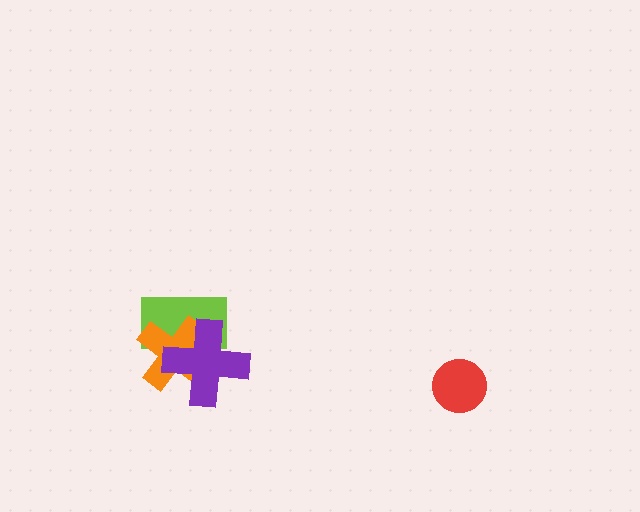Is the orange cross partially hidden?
Yes, it is partially covered by another shape.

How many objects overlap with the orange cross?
2 objects overlap with the orange cross.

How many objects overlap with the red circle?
0 objects overlap with the red circle.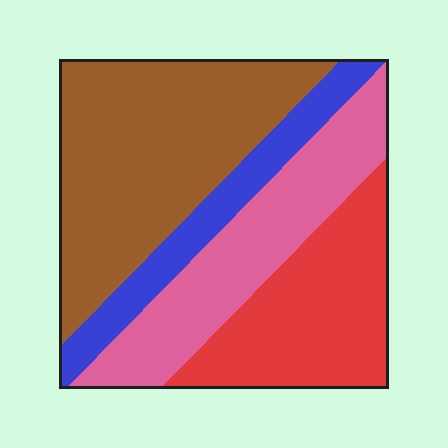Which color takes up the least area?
Blue, at roughly 15%.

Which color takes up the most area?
Brown, at roughly 40%.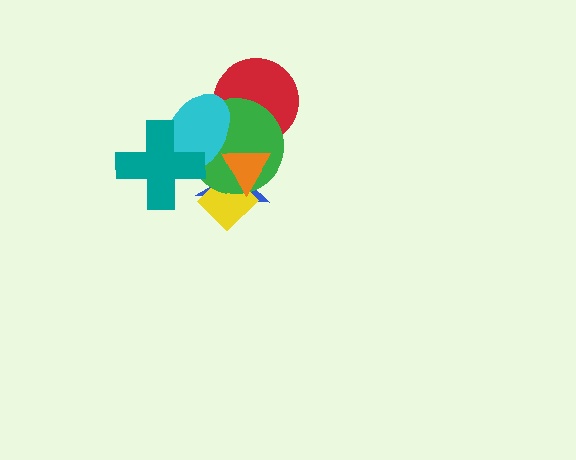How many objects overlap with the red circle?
2 objects overlap with the red circle.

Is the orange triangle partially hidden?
No, no other shape covers it.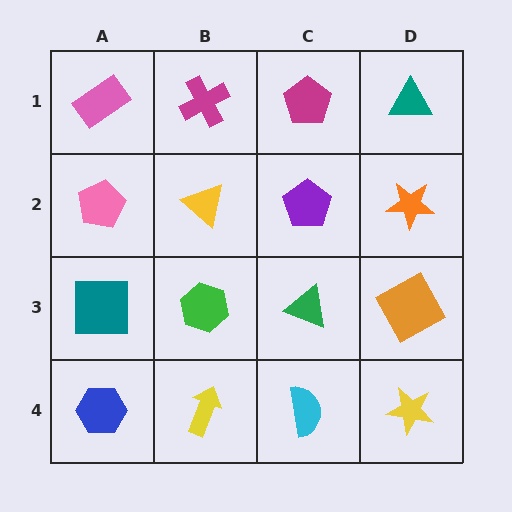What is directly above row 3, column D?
An orange star.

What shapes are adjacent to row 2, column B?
A magenta cross (row 1, column B), a green hexagon (row 3, column B), a pink pentagon (row 2, column A), a purple pentagon (row 2, column C).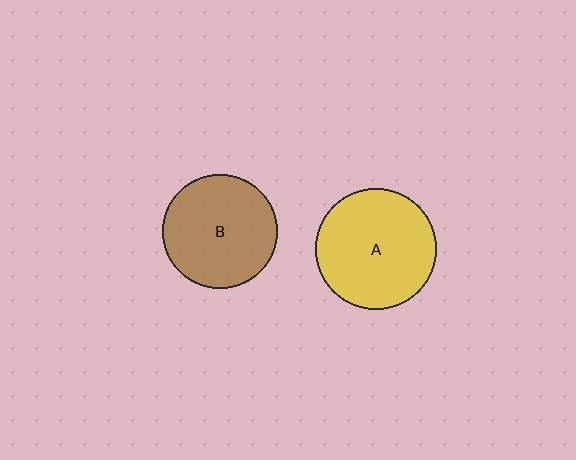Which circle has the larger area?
Circle A (yellow).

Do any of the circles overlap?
No, none of the circles overlap.